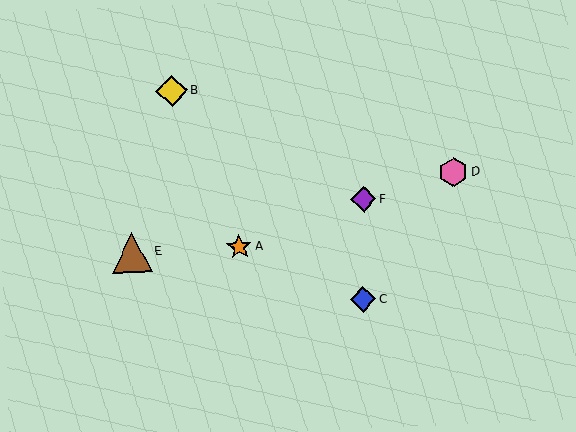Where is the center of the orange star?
The center of the orange star is at (239, 247).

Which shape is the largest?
The brown triangle (labeled E) is the largest.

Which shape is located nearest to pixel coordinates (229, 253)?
The orange star (labeled A) at (239, 247) is nearest to that location.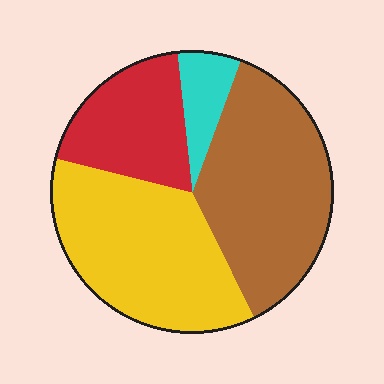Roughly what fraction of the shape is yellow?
Yellow takes up about three eighths (3/8) of the shape.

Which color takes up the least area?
Cyan, at roughly 5%.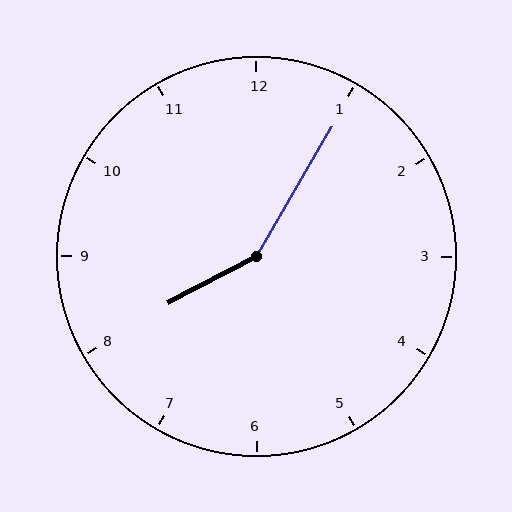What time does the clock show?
8:05.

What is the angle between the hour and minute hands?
Approximately 148 degrees.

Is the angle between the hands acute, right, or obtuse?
It is obtuse.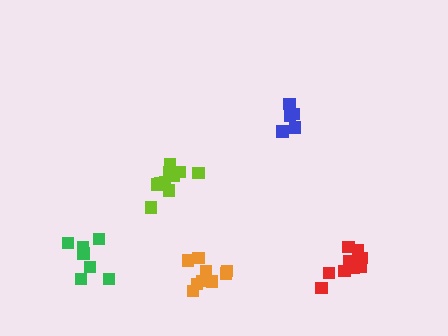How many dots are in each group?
Group 1: 9 dots, Group 2: 7 dots, Group 3: 10 dots, Group 4: 5 dots, Group 5: 10 dots (41 total).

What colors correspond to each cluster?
The clusters are colored: orange, green, lime, blue, red.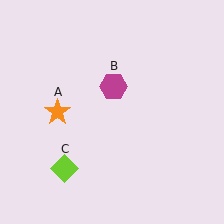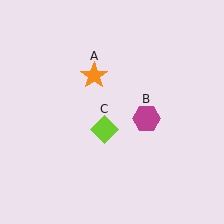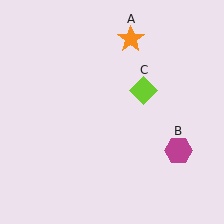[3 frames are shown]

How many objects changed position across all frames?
3 objects changed position: orange star (object A), magenta hexagon (object B), lime diamond (object C).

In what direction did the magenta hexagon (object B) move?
The magenta hexagon (object B) moved down and to the right.